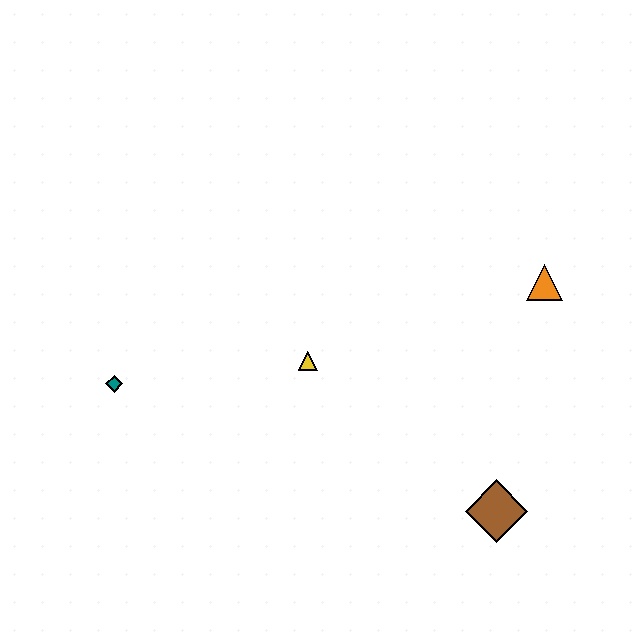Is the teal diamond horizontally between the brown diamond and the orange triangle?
No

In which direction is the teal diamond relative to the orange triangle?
The teal diamond is to the left of the orange triangle.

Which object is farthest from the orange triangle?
The teal diamond is farthest from the orange triangle.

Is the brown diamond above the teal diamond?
No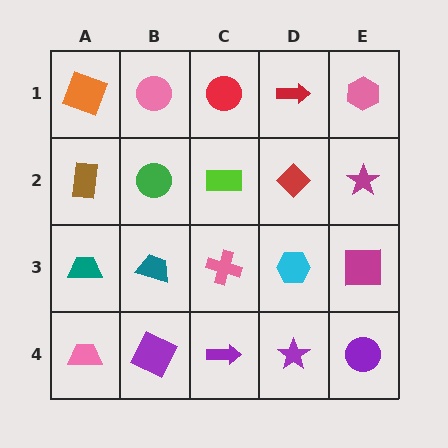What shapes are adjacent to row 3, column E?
A magenta star (row 2, column E), a purple circle (row 4, column E), a cyan hexagon (row 3, column D).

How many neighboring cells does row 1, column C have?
3.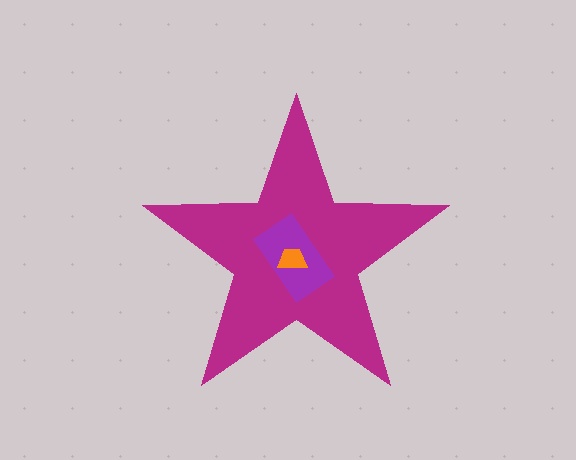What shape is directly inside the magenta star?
The purple rectangle.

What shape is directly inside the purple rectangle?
The orange trapezoid.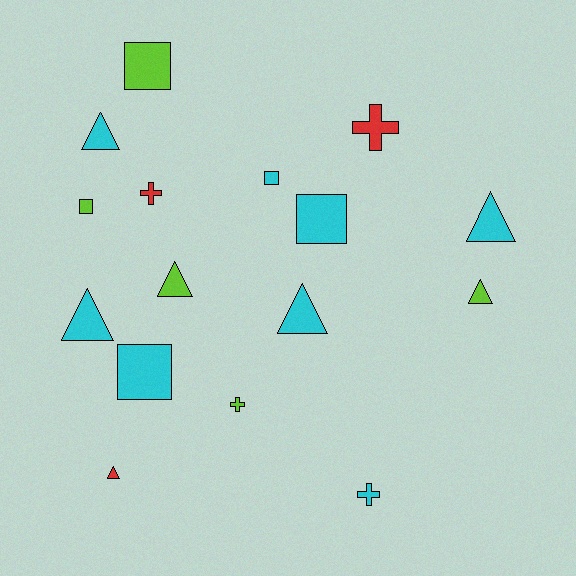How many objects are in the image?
There are 16 objects.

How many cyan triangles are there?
There are 4 cyan triangles.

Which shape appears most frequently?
Triangle, with 7 objects.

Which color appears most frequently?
Cyan, with 8 objects.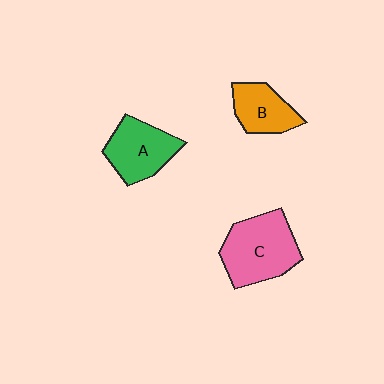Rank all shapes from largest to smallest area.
From largest to smallest: C (pink), A (green), B (orange).